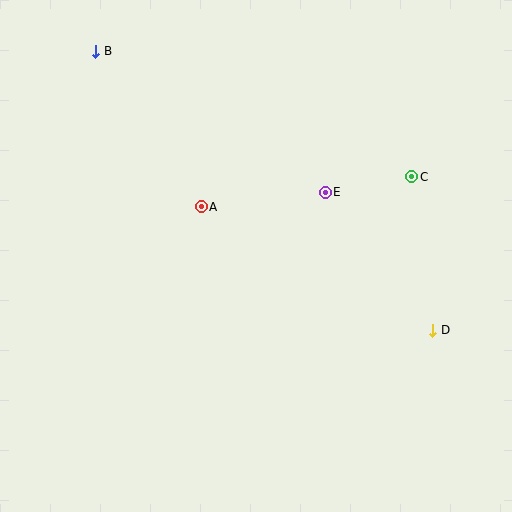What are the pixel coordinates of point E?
Point E is at (325, 192).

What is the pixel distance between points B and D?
The distance between B and D is 438 pixels.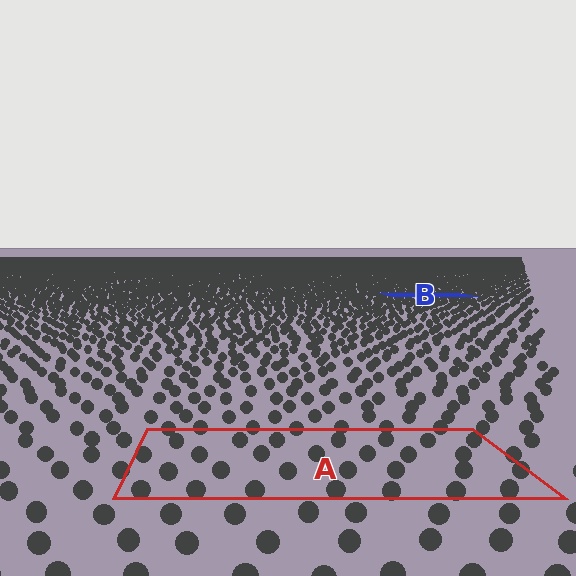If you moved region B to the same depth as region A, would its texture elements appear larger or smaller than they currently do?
They would appear larger. At a closer depth, the same texture elements are projected at a bigger on-screen size.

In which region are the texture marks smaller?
The texture marks are smaller in region B, because it is farther away.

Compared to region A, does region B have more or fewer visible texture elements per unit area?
Region B has more texture elements per unit area — they are packed more densely because it is farther away.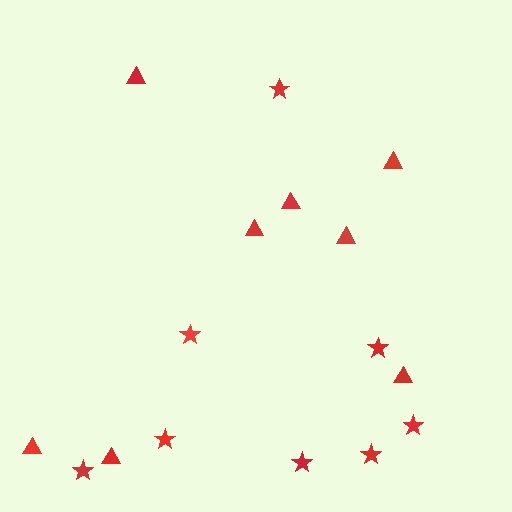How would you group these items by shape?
There are 2 groups: one group of triangles (8) and one group of stars (8).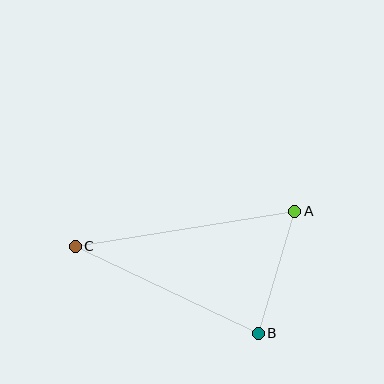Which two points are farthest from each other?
Points A and C are farthest from each other.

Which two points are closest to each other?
Points A and B are closest to each other.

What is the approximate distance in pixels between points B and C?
The distance between B and C is approximately 203 pixels.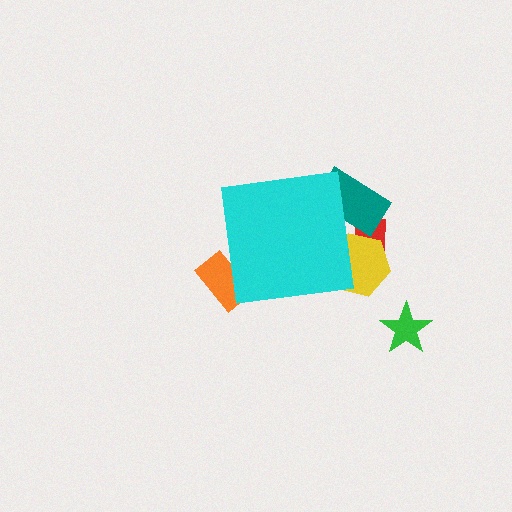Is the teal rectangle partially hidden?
Yes, the teal rectangle is partially hidden behind the cyan square.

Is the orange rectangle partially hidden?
Yes, the orange rectangle is partially hidden behind the cyan square.